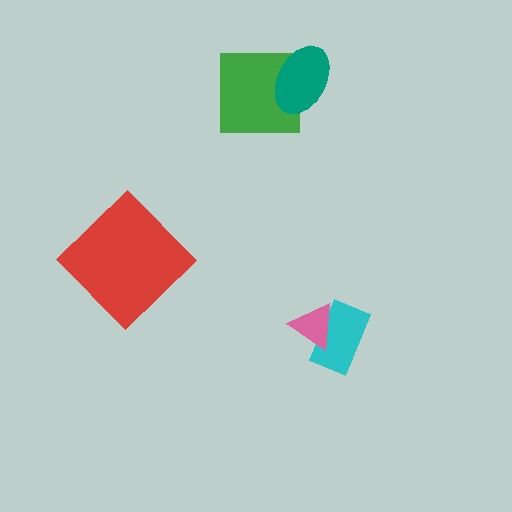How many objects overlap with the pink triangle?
1 object overlaps with the pink triangle.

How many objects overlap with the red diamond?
0 objects overlap with the red diamond.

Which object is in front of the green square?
The teal ellipse is in front of the green square.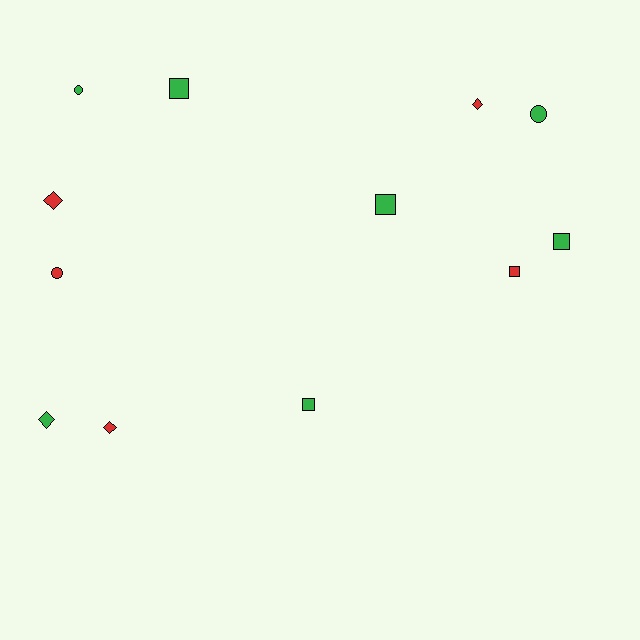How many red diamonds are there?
There are 3 red diamonds.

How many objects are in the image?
There are 12 objects.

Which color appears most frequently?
Green, with 7 objects.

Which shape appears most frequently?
Square, with 5 objects.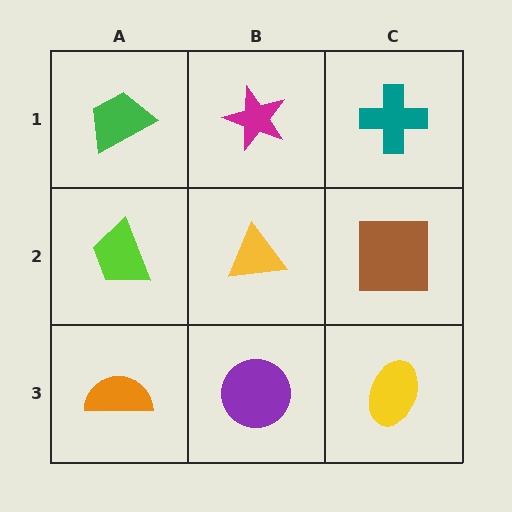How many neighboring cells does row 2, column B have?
4.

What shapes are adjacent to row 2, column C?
A teal cross (row 1, column C), a yellow ellipse (row 3, column C), a yellow triangle (row 2, column B).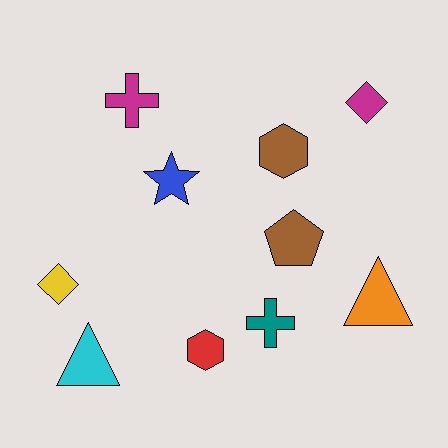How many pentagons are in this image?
There is 1 pentagon.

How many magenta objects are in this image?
There are 2 magenta objects.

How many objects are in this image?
There are 10 objects.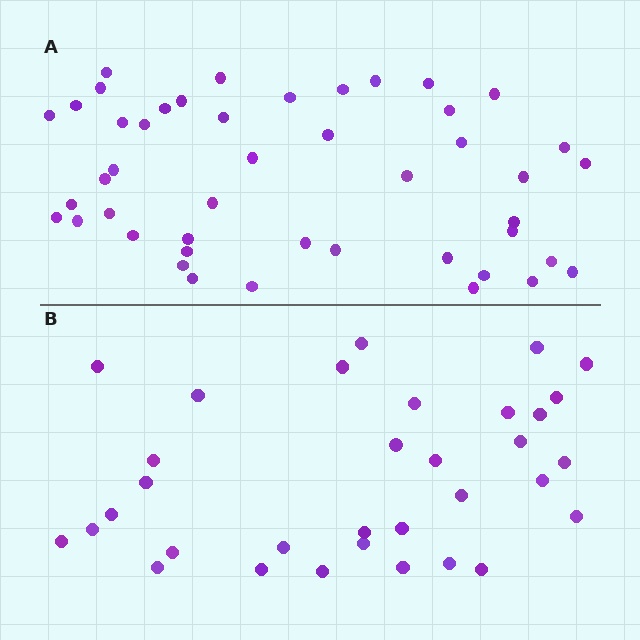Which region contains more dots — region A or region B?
Region A (the top region) has more dots.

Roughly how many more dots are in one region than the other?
Region A has approximately 15 more dots than region B.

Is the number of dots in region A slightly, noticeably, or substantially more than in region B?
Region A has noticeably more, but not dramatically so. The ratio is roughly 1.4 to 1.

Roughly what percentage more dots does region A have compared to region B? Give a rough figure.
About 40% more.